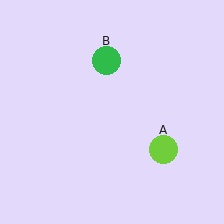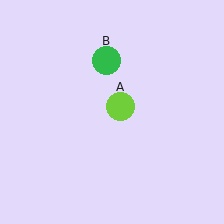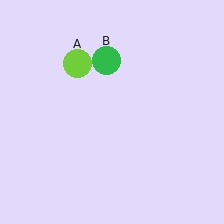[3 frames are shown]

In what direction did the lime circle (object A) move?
The lime circle (object A) moved up and to the left.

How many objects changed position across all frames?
1 object changed position: lime circle (object A).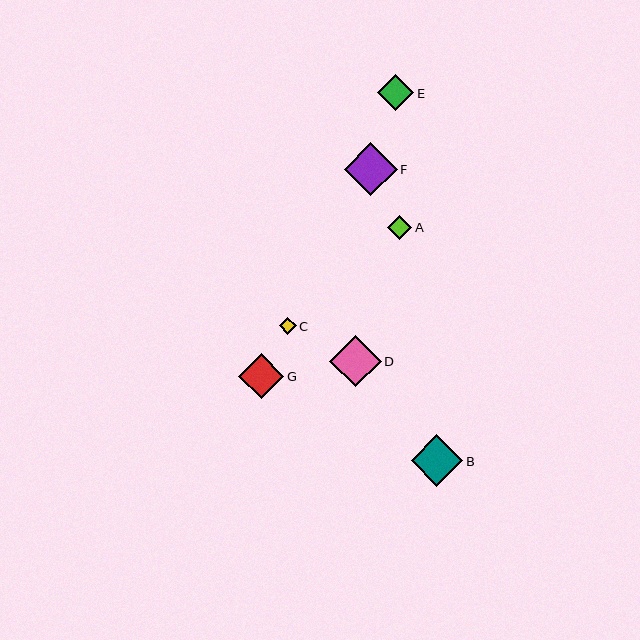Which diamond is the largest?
Diamond F is the largest with a size of approximately 53 pixels.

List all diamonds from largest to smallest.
From largest to smallest: F, D, B, G, E, A, C.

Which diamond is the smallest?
Diamond C is the smallest with a size of approximately 17 pixels.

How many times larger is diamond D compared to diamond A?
Diamond D is approximately 2.1 times the size of diamond A.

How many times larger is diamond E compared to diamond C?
Diamond E is approximately 2.2 times the size of diamond C.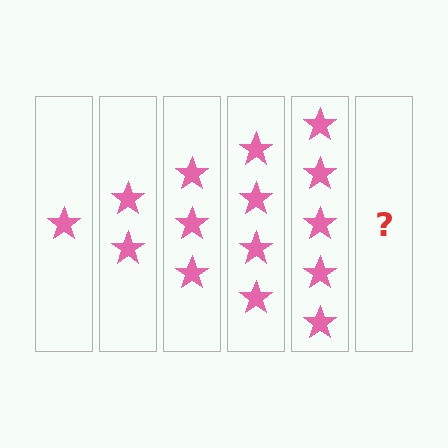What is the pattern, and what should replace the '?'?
The pattern is that each step adds one more star. The '?' should be 6 stars.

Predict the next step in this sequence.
The next step is 6 stars.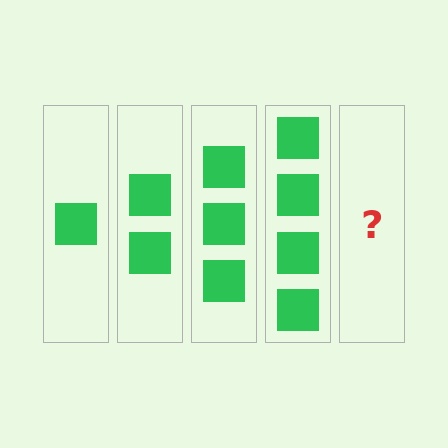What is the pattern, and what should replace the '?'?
The pattern is that each step adds one more square. The '?' should be 5 squares.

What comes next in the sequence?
The next element should be 5 squares.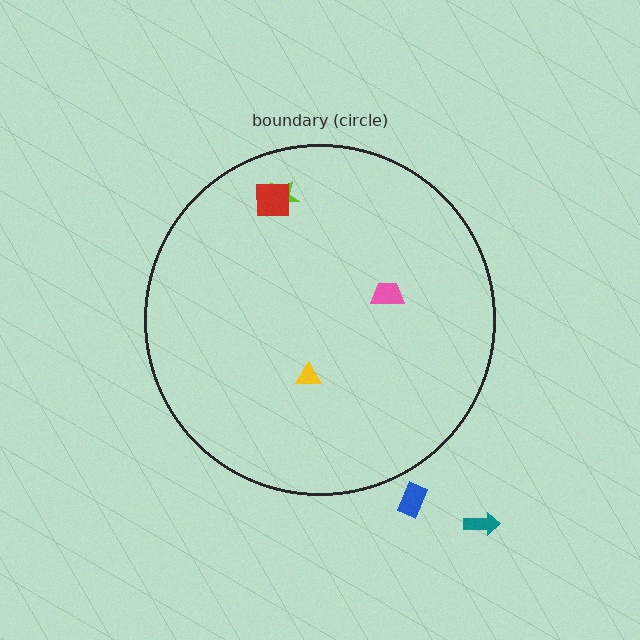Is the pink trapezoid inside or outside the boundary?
Inside.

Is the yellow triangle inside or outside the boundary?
Inside.